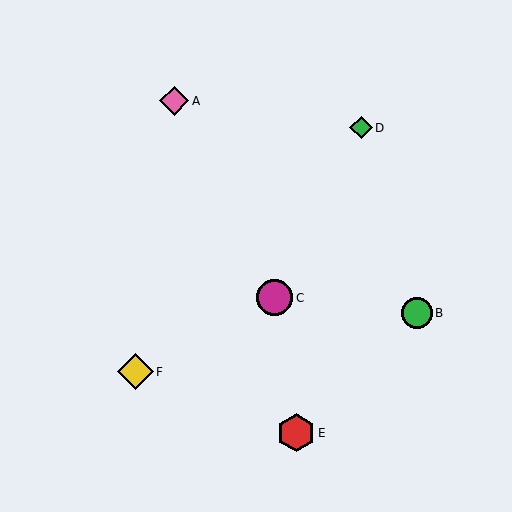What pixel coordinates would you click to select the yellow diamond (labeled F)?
Click at (135, 372) to select the yellow diamond F.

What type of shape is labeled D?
Shape D is a green diamond.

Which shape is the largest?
The red hexagon (labeled E) is the largest.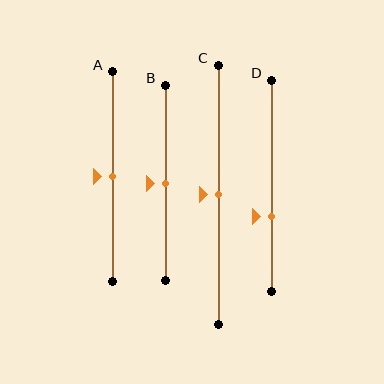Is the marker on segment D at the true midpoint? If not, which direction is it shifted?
No, the marker on segment D is shifted downward by about 14% of the segment length.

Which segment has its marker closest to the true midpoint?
Segment A has its marker closest to the true midpoint.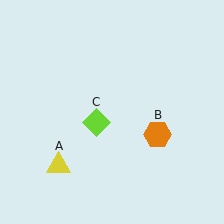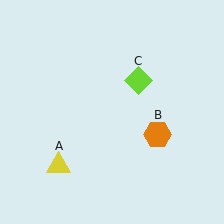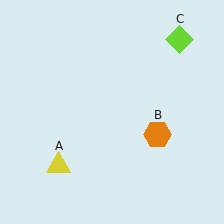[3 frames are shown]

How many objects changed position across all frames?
1 object changed position: lime diamond (object C).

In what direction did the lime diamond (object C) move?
The lime diamond (object C) moved up and to the right.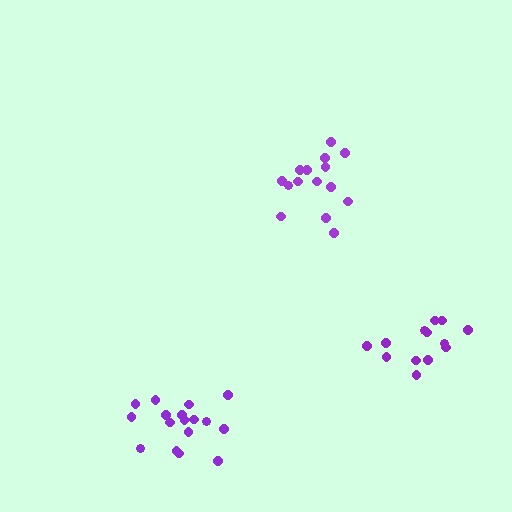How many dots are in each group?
Group 1: 15 dots, Group 2: 13 dots, Group 3: 17 dots (45 total).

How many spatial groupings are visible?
There are 3 spatial groupings.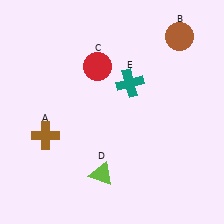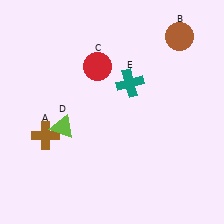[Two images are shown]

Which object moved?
The lime triangle (D) moved up.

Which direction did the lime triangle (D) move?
The lime triangle (D) moved up.